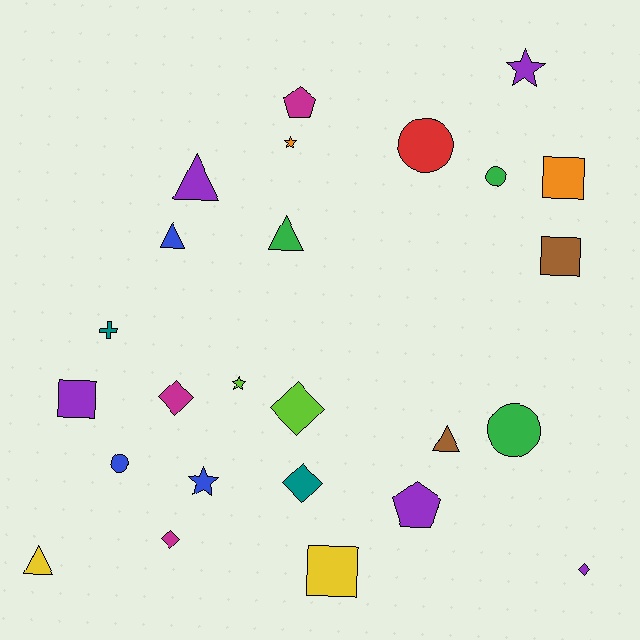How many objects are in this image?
There are 25 objects.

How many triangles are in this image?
There are 5 triangles.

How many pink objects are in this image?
There are no pink objects.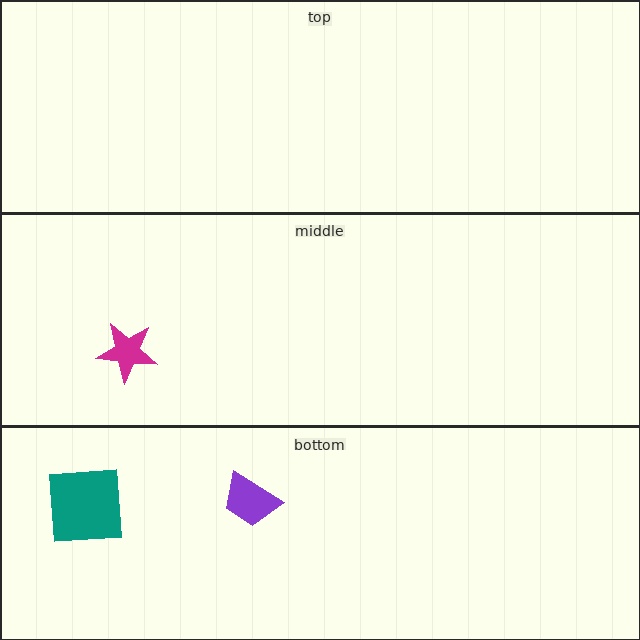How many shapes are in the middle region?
1.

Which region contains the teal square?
The bottom region.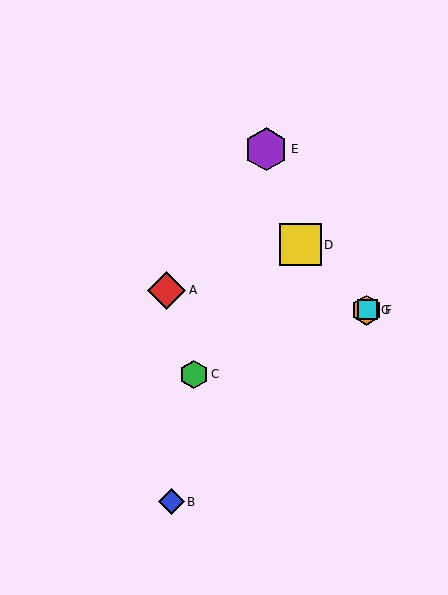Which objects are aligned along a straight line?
Objects C, F, G are aligned along a straight line.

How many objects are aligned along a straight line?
3 objects (C, F, G) are aligned along a straight line.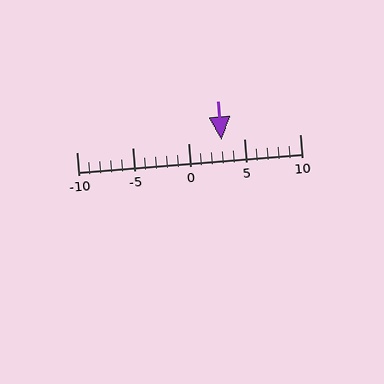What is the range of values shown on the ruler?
The ruler shows values from -10 to 10.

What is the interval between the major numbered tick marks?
The major tick marks are spaced 5 units apart.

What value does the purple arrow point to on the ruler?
The purple arrow points to approximately 3.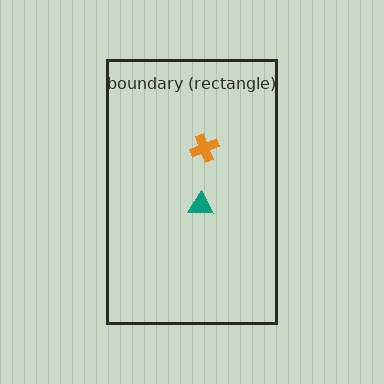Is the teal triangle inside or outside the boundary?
Inside.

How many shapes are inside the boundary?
2 inside, 0 outside.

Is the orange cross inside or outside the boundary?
Inside.